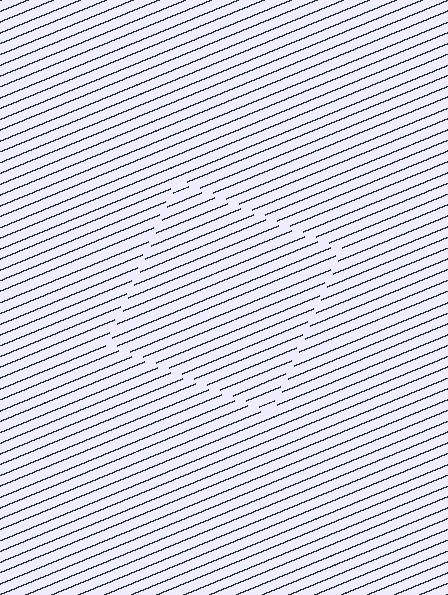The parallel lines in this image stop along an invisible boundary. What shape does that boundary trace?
An illusory square. The interior of the shape contains the same grating, shifted by half a period — the contour is defined by the phase discontinuity where line-ends from the inner and outer gratings abut.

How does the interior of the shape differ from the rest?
The interior of the shape contains the same grating, shifted by half a period — the contour is defined by the phase discontinuity where line-ends from the inner and outer gratings abut.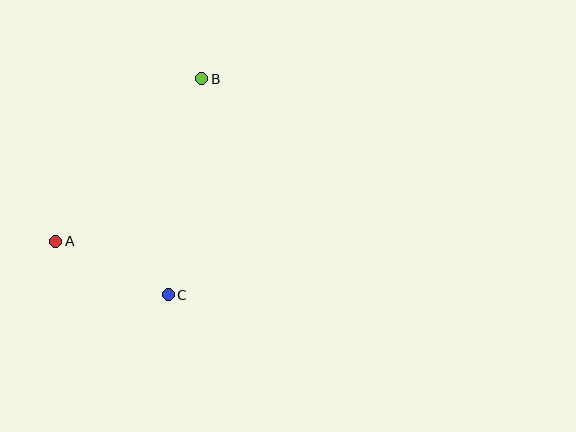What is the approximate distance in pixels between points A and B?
The distance between A and B is approximately 218 pixels.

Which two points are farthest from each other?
Points B and C are farthest from each other.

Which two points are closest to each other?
Points A and C are closest to each other.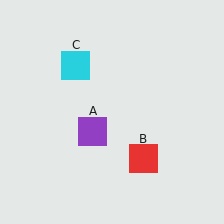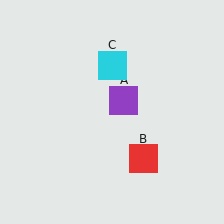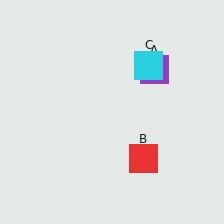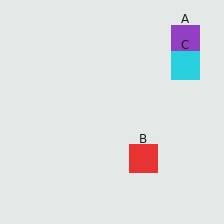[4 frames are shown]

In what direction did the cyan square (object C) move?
The cyan square (object C) moved right.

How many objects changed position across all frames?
2 objects changed position: purple square (object A), cyan square (object C).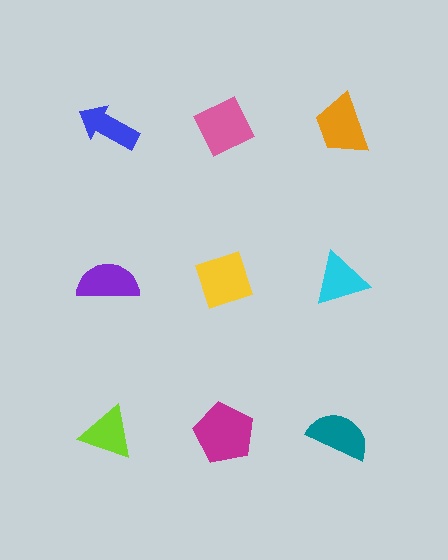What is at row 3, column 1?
A lime triangle.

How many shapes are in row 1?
3 shapes.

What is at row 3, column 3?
A teal semicircle.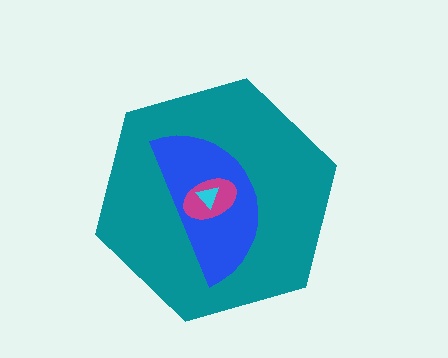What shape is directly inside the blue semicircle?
The magenta ellipse.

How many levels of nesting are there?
4.